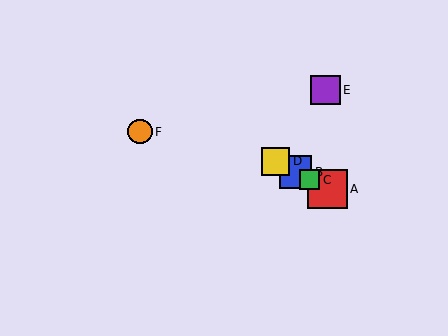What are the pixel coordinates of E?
Object E is at (325, 90).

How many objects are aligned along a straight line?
4 objects (A, B, C, D) are aligned along a straight line.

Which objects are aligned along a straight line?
Objects A, B, C, D are aligned along a straight line.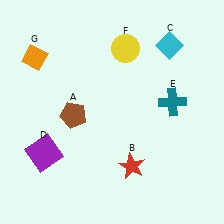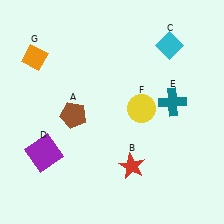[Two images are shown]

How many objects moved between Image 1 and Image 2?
1 object moved between the two images.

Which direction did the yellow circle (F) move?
The yellow circle (F) moved down.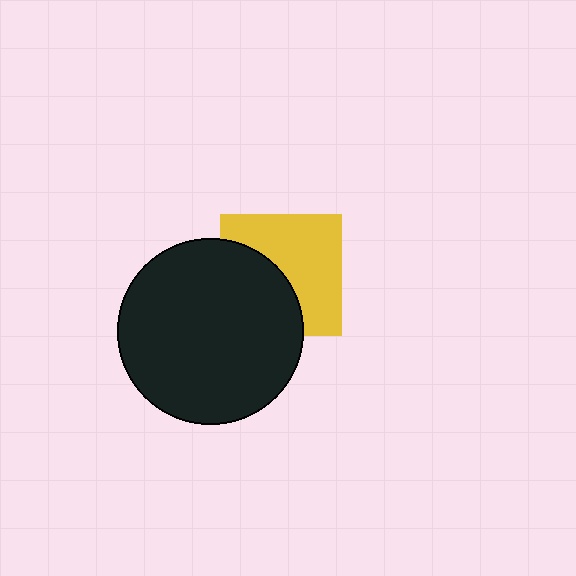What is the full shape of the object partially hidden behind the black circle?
The partially hidden object is a yellow square.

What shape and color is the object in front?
The object in front is a black circle.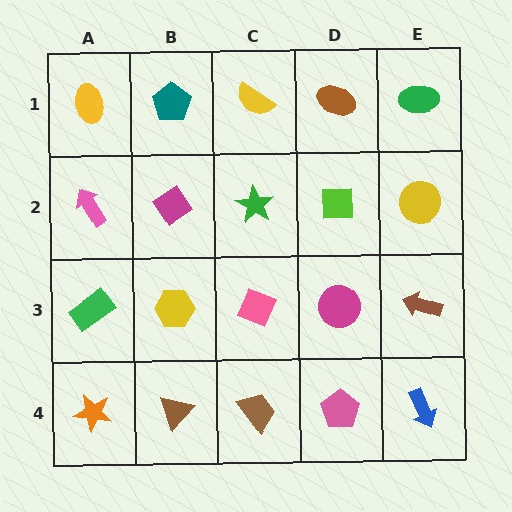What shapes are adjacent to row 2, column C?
A yellow semicircle (row 1, column C), a pink diamond (row 3, column C), a magenta diamond (row 2, column B), a lime square (row 2, column D).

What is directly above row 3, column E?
A yellow circle.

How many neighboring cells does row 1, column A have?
2.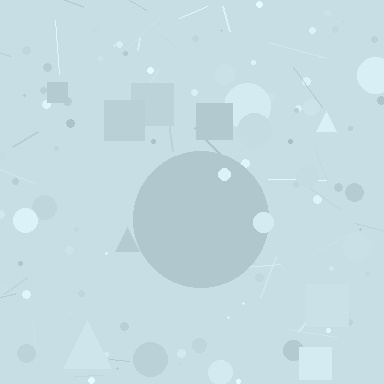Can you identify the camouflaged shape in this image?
The camouflaged shape is a circle.